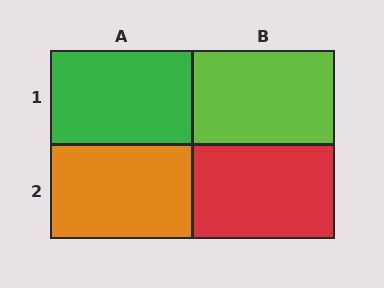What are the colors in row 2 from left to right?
Orange, red.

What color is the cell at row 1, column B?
Lime.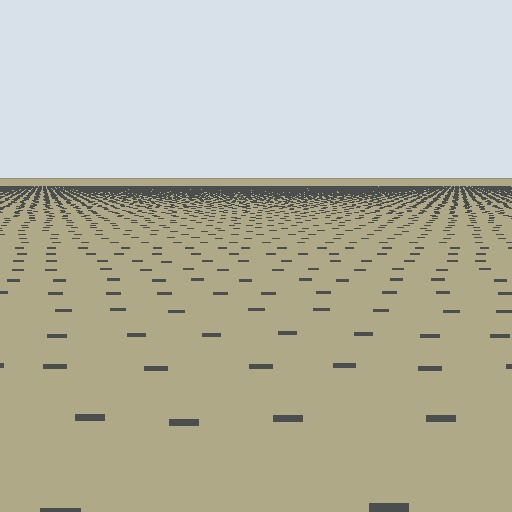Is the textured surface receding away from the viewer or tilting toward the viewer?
The surface is receding away from the viewer. Texture elements get smaller and denser toward the top.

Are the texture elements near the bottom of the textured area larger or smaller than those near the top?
Larger. Near the bottom, elements are closer to the viewer and appear at a bigger on-screen size.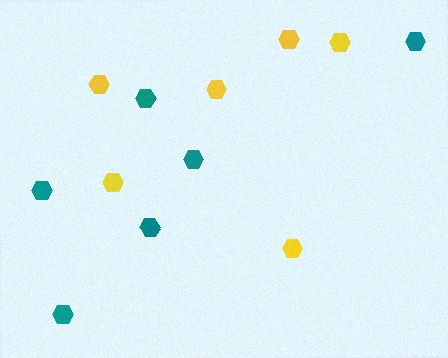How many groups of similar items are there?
There are 2 groups: one group of teal hexagons (6) and one group of yellow hexagons (6).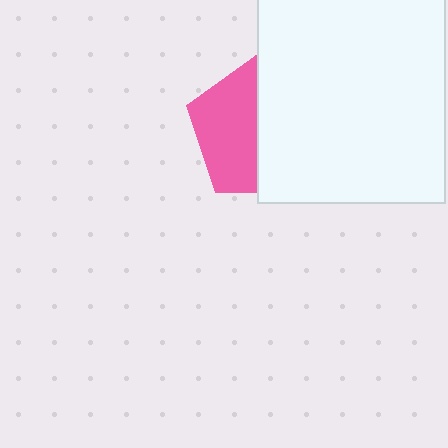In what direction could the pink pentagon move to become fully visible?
The pink pentagon could move left. That would shift it out from behind the white rectangle entirely.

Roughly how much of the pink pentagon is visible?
About half of it is visible (roughly 47%).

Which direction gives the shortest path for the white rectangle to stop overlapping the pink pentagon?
Moving right gives the shortest separation.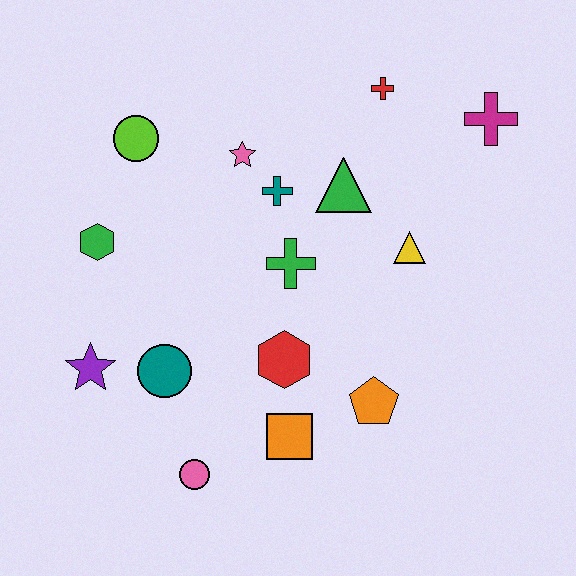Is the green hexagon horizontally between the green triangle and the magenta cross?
No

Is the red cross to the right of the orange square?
Yes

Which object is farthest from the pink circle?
The magenta cross is farthest from the pink circle.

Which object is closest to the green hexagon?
The lime circle is closest to the green hexagon.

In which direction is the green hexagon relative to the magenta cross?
The green hexagon is to the left of the magenta cross.